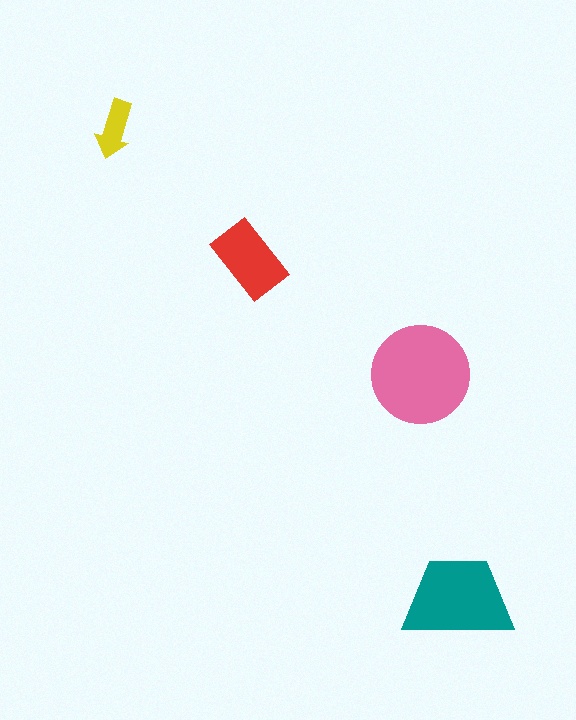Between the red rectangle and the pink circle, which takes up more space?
The pink circle.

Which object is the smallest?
The yellow arrow.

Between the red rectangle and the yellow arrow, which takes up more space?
The red rectangle.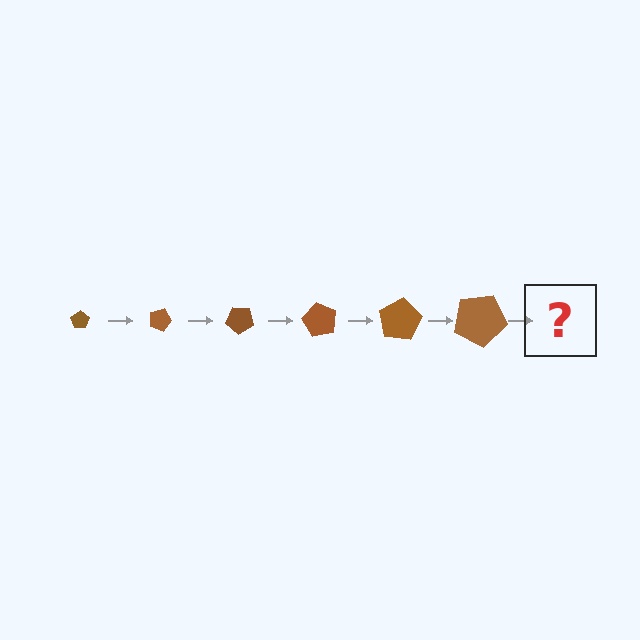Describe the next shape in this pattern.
It should be a pentagon, larger than the previous one and rotated 120 degrees from the start.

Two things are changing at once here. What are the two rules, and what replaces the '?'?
The two rules are that the pentagon grows larger each step and it rotates 20 degrees each step. The '?' should be a pentagon, larger than the previous one and rotated 120 degrees from the start.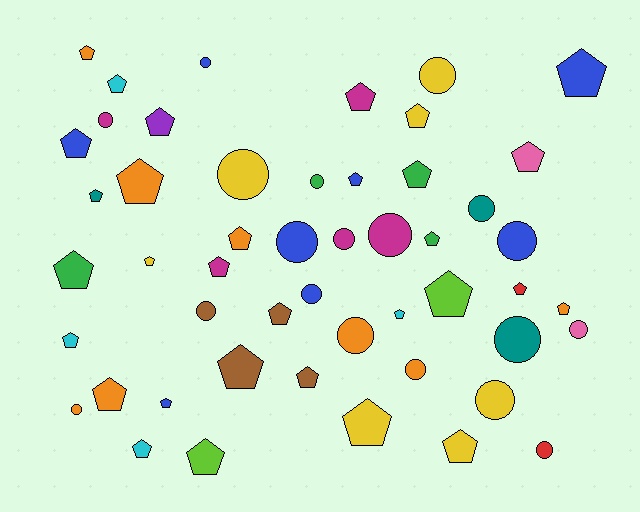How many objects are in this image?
There are 50 objects.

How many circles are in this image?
There are 19 circles.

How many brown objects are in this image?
There are 4 brown objects.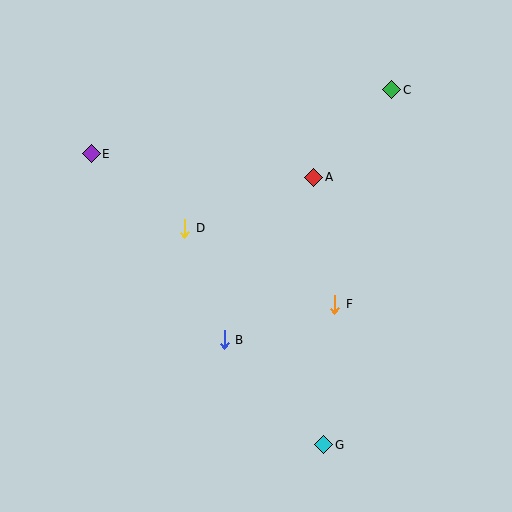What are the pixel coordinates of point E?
Point E is at (91, 154).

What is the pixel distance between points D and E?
The distance between D and E is 119 pixels.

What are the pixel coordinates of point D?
Point D is at (185, 228).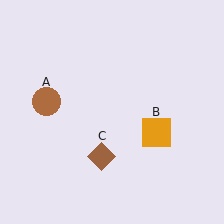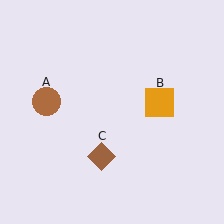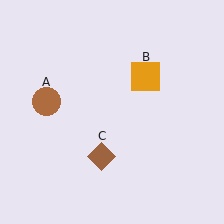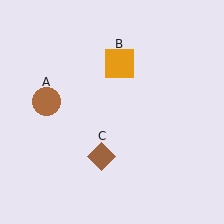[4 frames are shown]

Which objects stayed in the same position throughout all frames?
Brown circle (object A) and brown diamond (object C) remained stationary.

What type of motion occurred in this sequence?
The orange square (object B) rotated counterclockwise around the center of the scene.